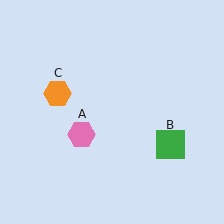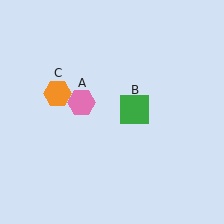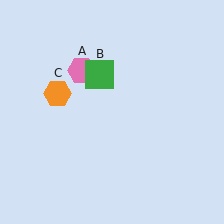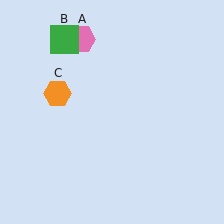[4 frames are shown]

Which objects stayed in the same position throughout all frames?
Orange hexagon (object C) remained stationary.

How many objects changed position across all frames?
2 objects changed position: pink hexagon (object A), green square (object B).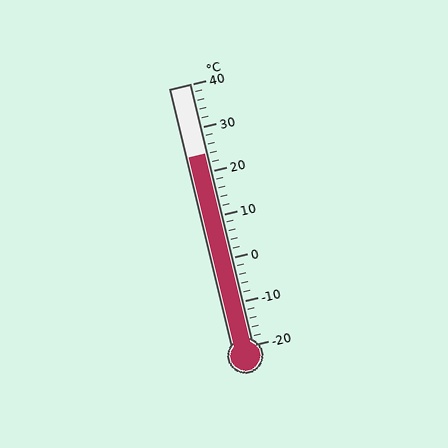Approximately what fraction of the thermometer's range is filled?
The thermometer is filled to approximately 75% of its range.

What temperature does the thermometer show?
The thermometer shows approximately 24°C.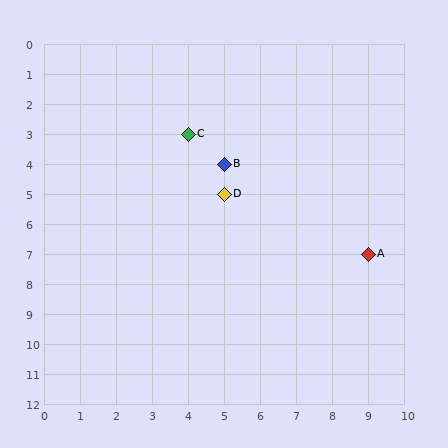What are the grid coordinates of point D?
Point D is at grid coordinates (5, 5).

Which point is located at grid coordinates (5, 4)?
Point B is at (5, 4).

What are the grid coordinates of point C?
Point C is at grid coordinates (4, 3).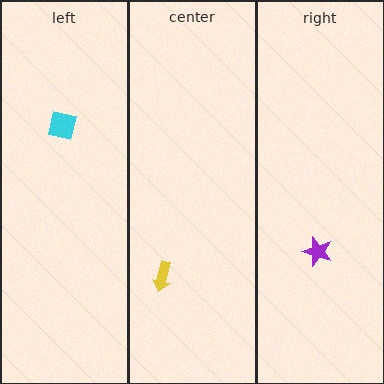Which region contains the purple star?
The right region.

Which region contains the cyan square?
The left region.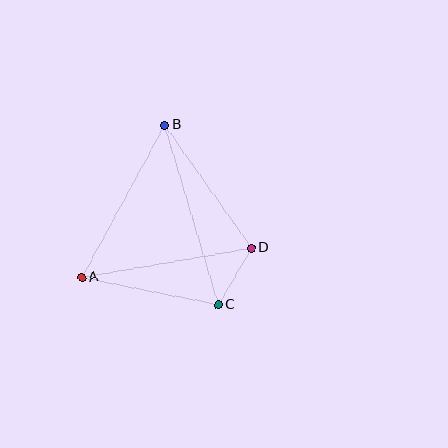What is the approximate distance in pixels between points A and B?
The distance between A and B is approximately 174 pixels.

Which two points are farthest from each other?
Points B and C are farthest from each other.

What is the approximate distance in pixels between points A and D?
The distance between A and D is approximately 172 pixels.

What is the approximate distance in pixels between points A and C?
The distance between A and C is approximately 139 pixels.